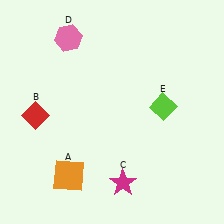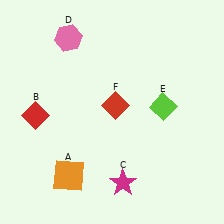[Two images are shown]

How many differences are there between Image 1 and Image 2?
There is 1 difference between the two images.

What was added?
A red diamond (F) was added in Image 2.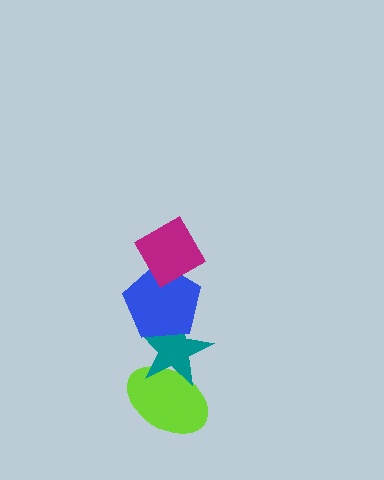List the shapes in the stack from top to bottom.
From top to bottom: the magenta diamond, the blue pentagon, the teal star, the lime ellipse.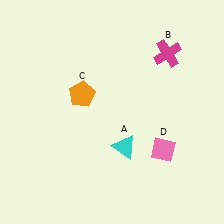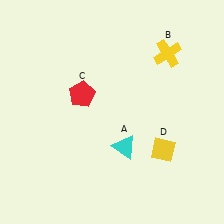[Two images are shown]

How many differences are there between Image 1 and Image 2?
There are 3 differences between the two images.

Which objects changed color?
B changed from magenta to yellow. C changed from orange to red. D changed from pink to yellow.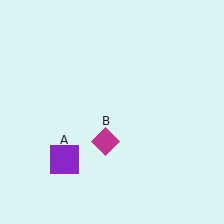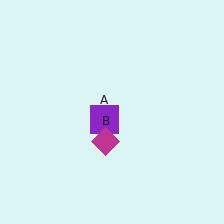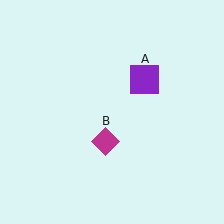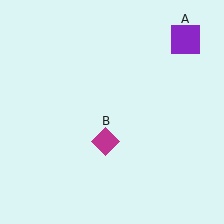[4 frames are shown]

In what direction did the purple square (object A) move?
The purple square (object A) moved up and to the right.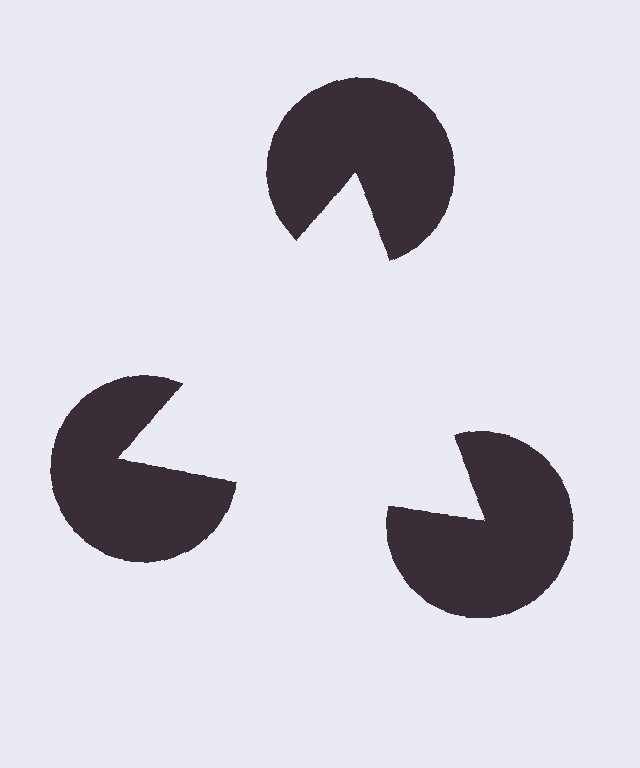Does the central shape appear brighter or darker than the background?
It typically appears slightly brighter than the background, even though no actual brightness change is drawn.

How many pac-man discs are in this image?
There are 3 — one at each vertex of the illusory triangle.